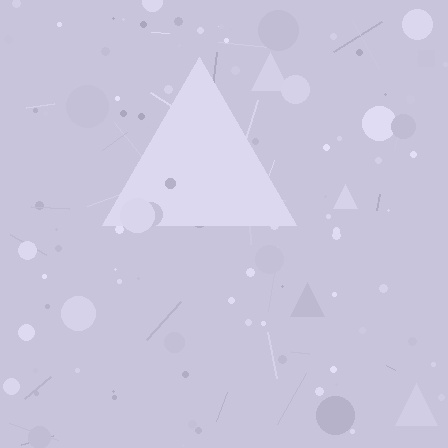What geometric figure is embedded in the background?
A triangle is embedded in the background.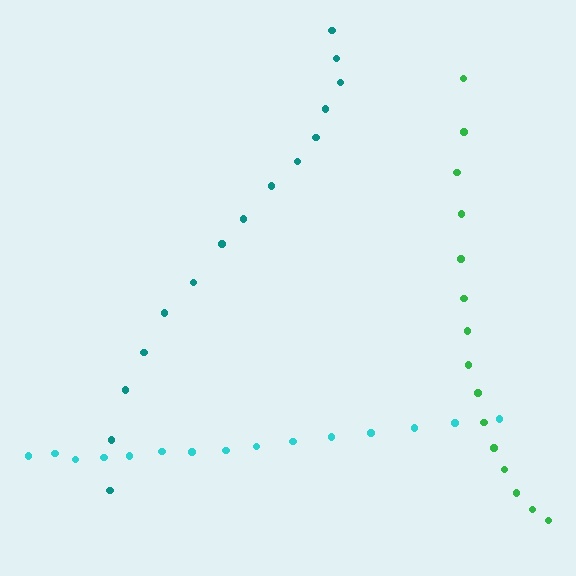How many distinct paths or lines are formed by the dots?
There are 3 distinct paths.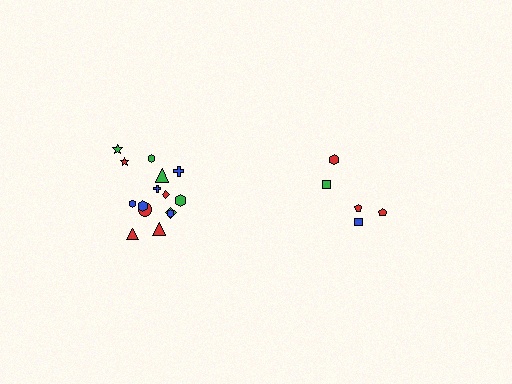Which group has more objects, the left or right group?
The left group.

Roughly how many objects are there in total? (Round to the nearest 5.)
Roughly 20 objects in total.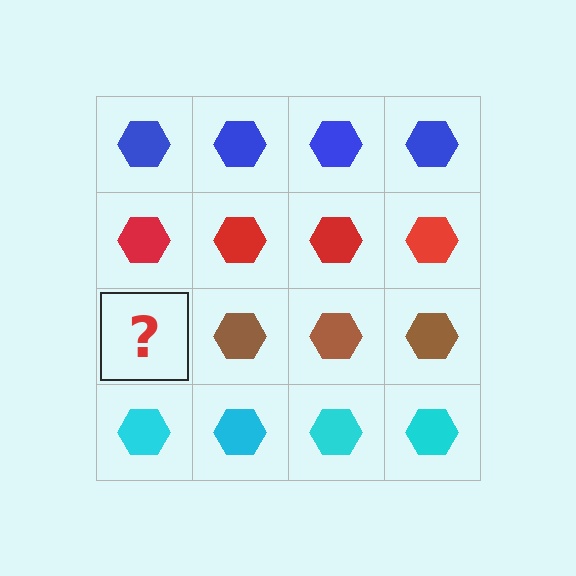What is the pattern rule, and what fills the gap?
The rule is that each row has a consistent color. The gap should be filled with a brown hexagon.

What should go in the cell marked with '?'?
The missing cell should contain a brown hexagon.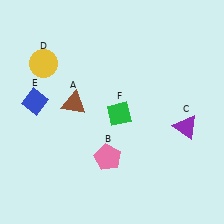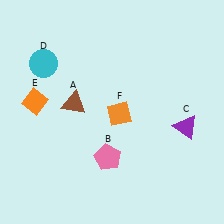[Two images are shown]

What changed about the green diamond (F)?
In Image 1, F is green. In Image 2, it changed to orange.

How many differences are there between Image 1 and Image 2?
There are 3 differences between the two images.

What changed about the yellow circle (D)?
In Image 1, D is yellow. In Image 2, it changed to cyan.